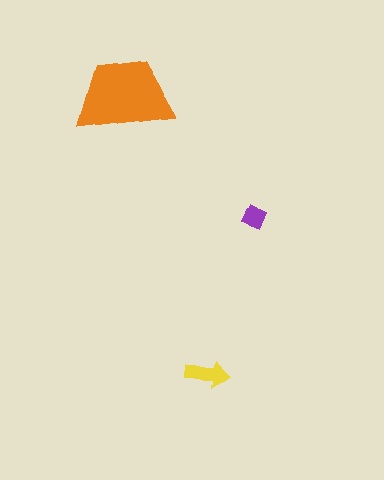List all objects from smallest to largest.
The purple diamond, the yellow arrow, the orange trapezoid.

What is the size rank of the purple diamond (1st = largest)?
3rd.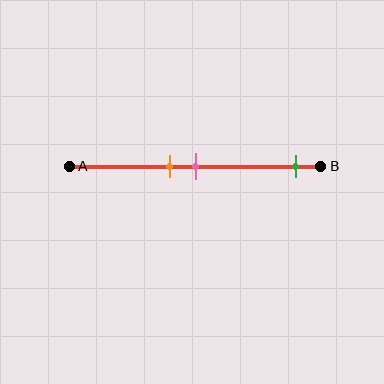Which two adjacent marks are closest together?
The orange and pink marks are the closest adjacent pair.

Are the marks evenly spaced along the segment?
No, the marks are not evenly spaced.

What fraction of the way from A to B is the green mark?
The green mark is approximately 90% (0.9) of the way from A to B.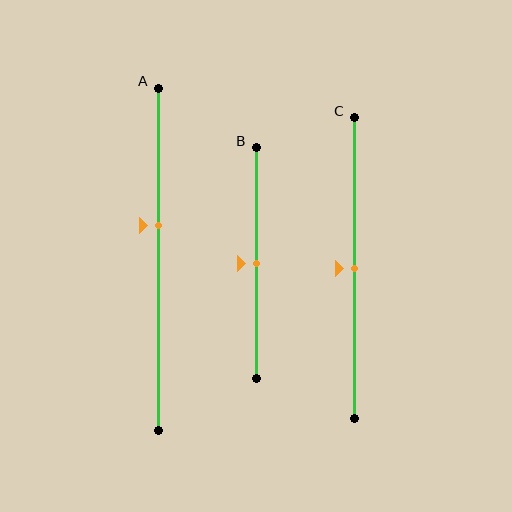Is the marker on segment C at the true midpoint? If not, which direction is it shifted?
Yes, the marker on segment C is at the true midpoint.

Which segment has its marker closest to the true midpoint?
Segment B has its marker closest to the true midpoint.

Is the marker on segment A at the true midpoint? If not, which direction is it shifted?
No, the marker on segment A is shifted upward by about 10% of the segment length.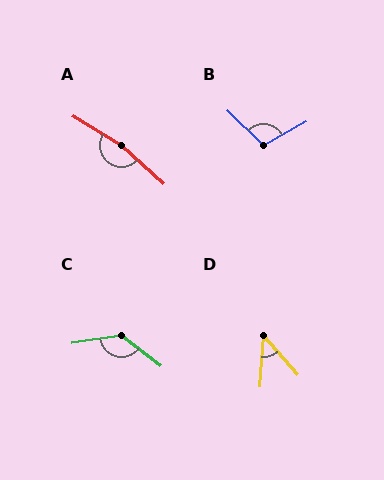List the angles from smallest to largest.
D (46°), B (106°), C (134°), A (168°).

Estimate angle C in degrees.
Approximately 134 degrees.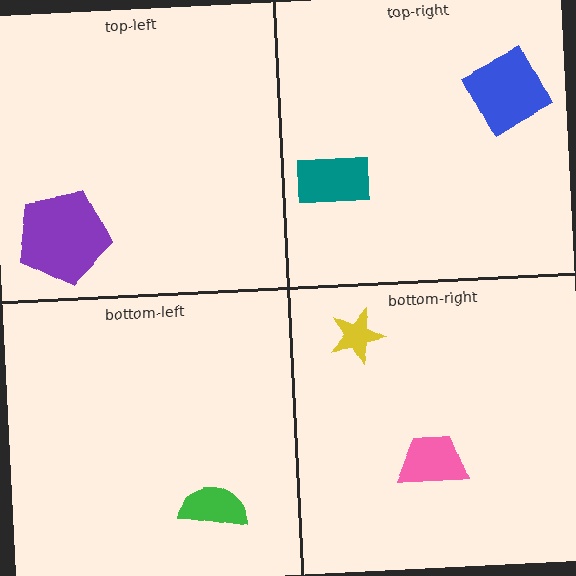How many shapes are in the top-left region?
1.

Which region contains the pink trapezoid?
The bottom-right region.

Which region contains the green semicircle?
The bottom-left region.